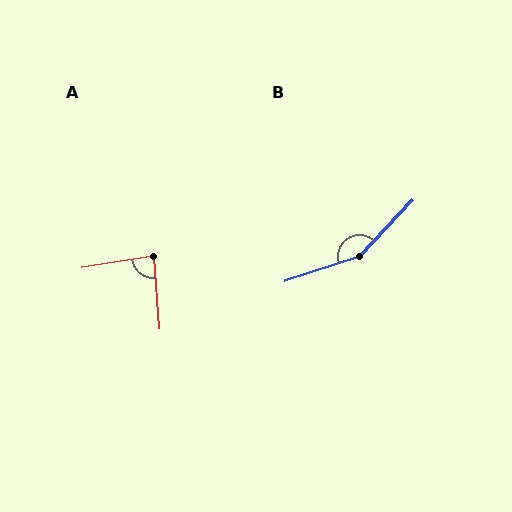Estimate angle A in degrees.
Approximately 85 degrees.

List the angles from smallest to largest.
A (85°), B (152°).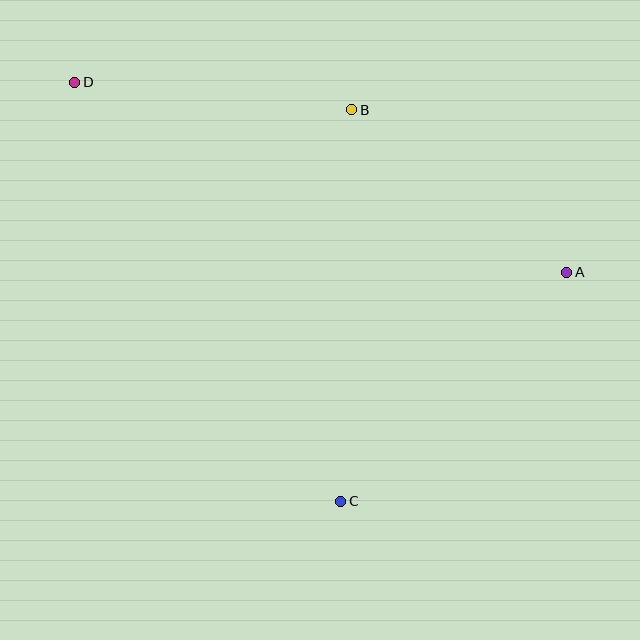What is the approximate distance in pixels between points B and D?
The distance between B and D is approximately 278 pixels.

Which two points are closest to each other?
Points A and B are closest to each other.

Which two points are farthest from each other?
Points A and D are farthest from each other.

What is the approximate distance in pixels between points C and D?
The distance between C and D is approximately 496 pixels.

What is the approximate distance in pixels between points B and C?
The distance between B and C is approximately 392 pixels.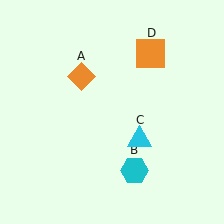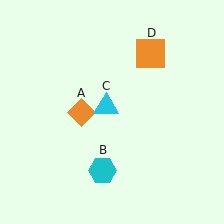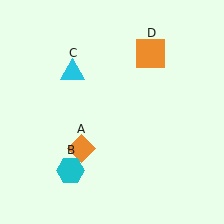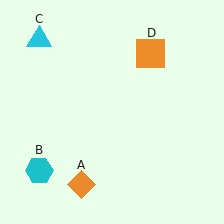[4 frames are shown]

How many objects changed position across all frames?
3 objects changed position: orange diamond (object A), cyan hexagon (object B), cyan triangle (object C).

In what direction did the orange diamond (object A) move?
The orange diamond (object A) moved down.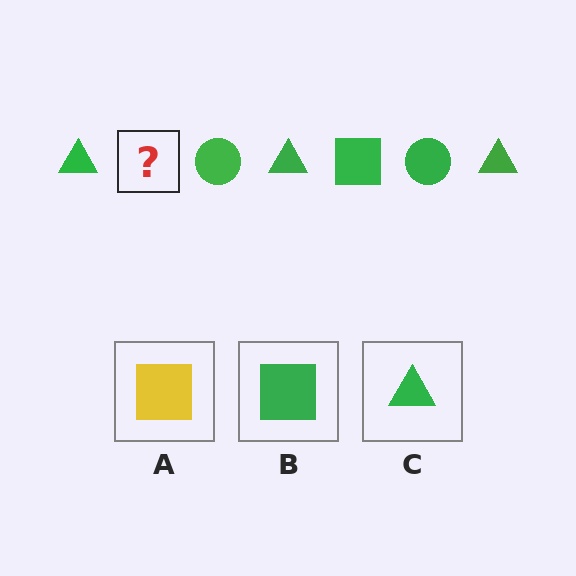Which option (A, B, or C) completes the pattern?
B.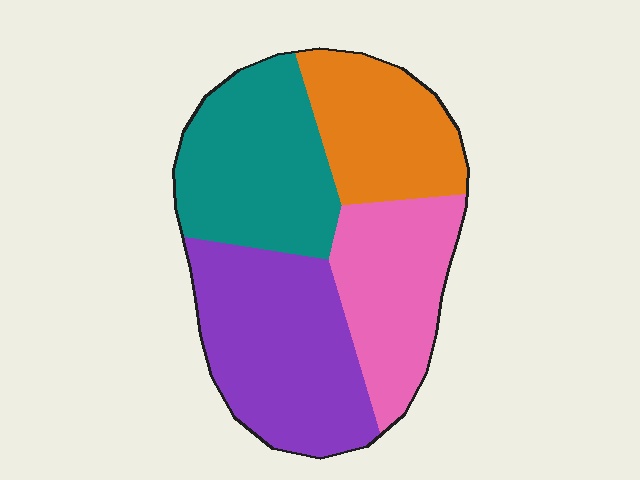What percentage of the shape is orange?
Orange takes up between a sixth and a third of the shape.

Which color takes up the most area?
Purple, at roughly 30%.